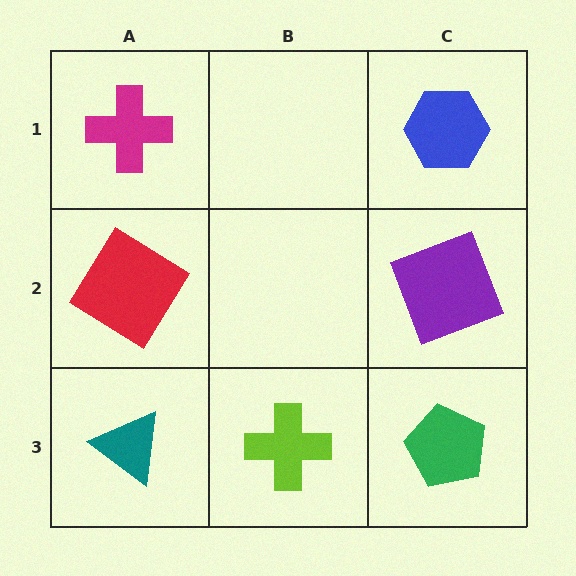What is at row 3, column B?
A lime cross.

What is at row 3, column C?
A green pentagon.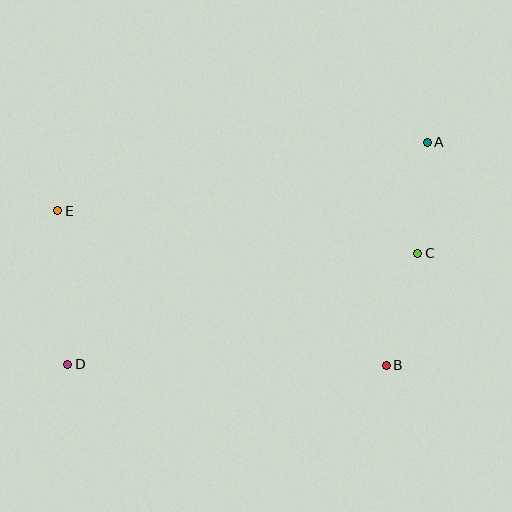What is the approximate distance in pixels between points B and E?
The distance between B and E is approximately 363 pixels.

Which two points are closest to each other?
Points A and C are closest to each other.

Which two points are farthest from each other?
Points A and D are farthest from each other.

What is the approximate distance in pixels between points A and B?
The distance between A and B is approximately 227 pixels.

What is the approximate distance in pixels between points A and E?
The distance between A and E is approximately 376 pixels.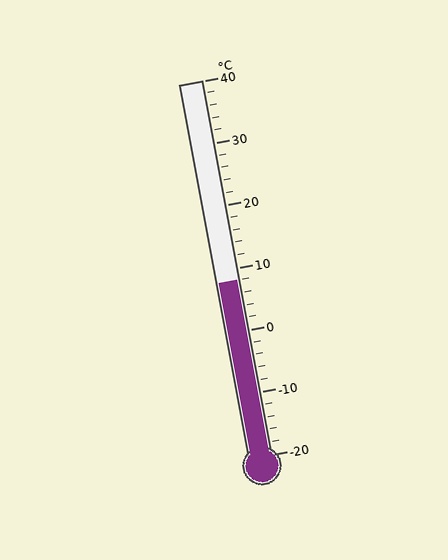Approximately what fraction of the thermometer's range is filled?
The thermometer is filled to approximately 45% of its range.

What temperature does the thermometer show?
The thermometer shows approximately 8°C.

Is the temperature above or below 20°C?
The temperature is below 20°C.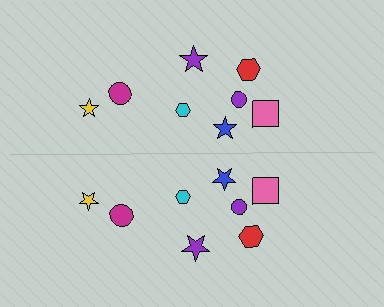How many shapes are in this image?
There are 16 shapes in this image.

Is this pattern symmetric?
Yes, this pattern has bilateral (reflection) symmetry.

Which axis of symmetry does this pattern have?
The pattern has a horizontal axis of symmetry running through the center of the image.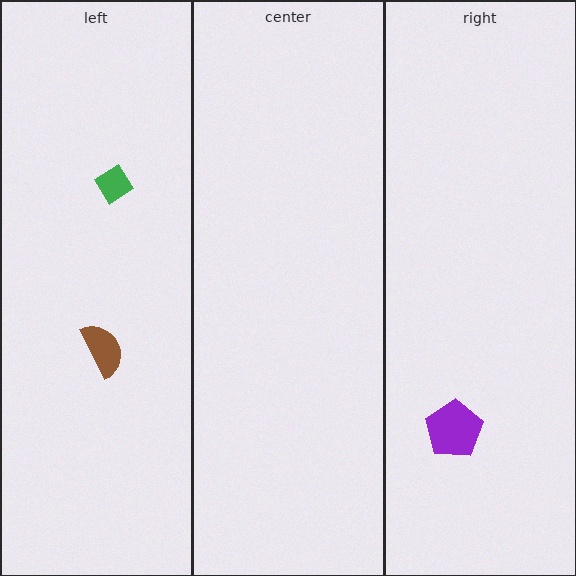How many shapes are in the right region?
1.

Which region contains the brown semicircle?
The left region.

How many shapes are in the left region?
2.